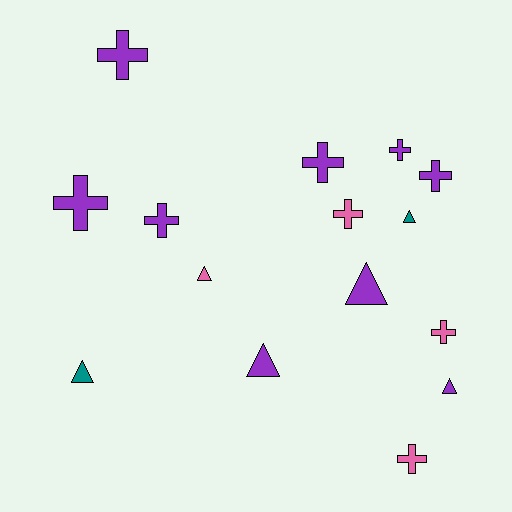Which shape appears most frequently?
Cross, with 9 objects.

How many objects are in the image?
There are 15 objects.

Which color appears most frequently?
Purple, with 9 objects.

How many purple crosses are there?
There are 6 purple crosses.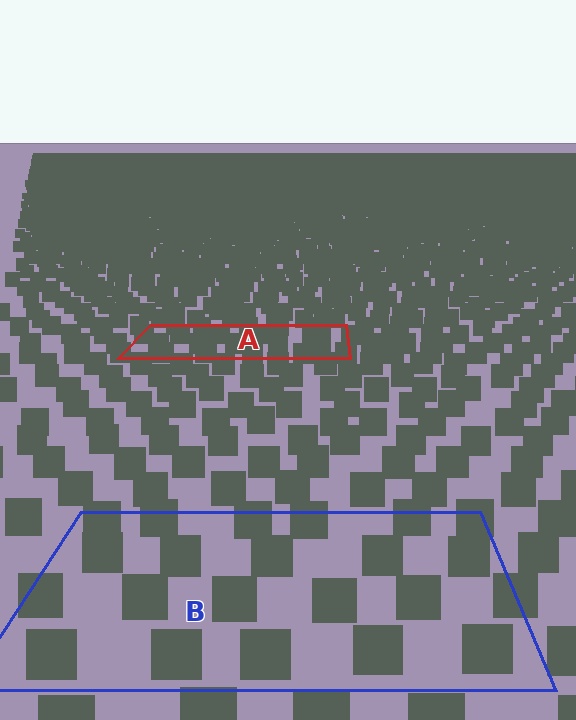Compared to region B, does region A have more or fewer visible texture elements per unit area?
Region A has more texture elements per unit area — they are packed more densely because it is farther away.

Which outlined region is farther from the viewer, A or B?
Region A is farther from the viewer — the texture elements inside it appear smaller and more densely packed.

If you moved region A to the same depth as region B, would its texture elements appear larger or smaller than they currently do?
They would appear larger. At a closer depth, the same texture elements are projected at a bigger on-screen size.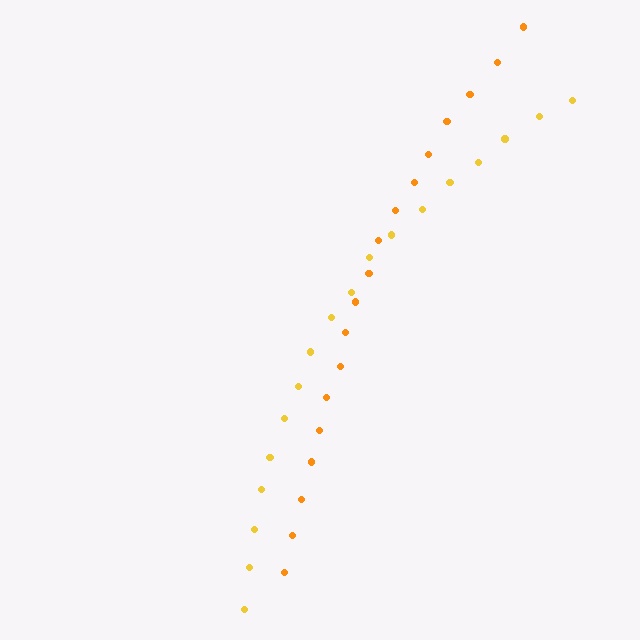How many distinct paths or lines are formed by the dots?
There are 2 distinct paths.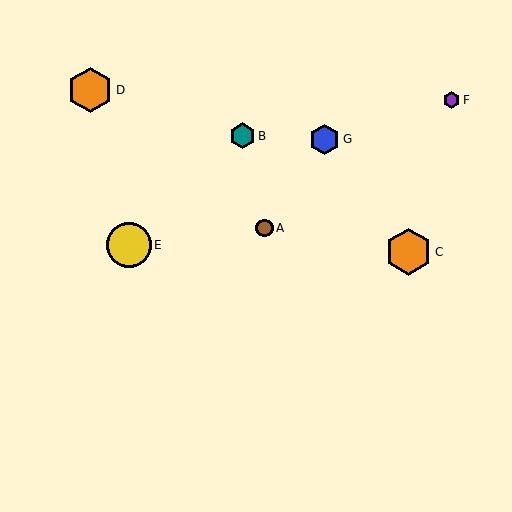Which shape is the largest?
The orange hexagon (labeled C) is the largest.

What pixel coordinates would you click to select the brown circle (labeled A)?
Click at (265, 228) to select the brown circle A.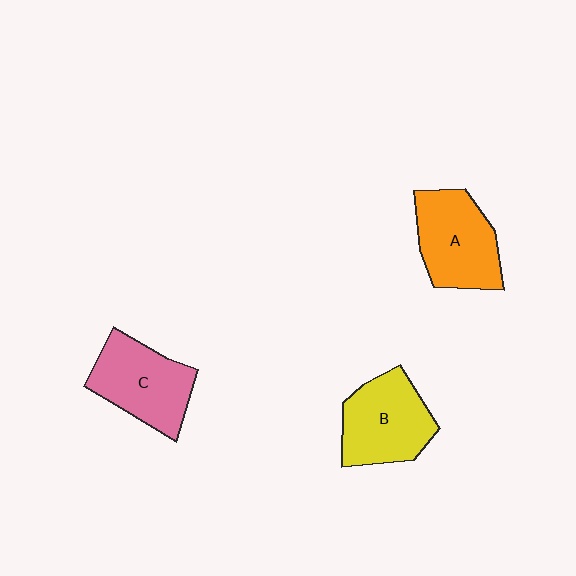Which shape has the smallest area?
Shape B (yellow).